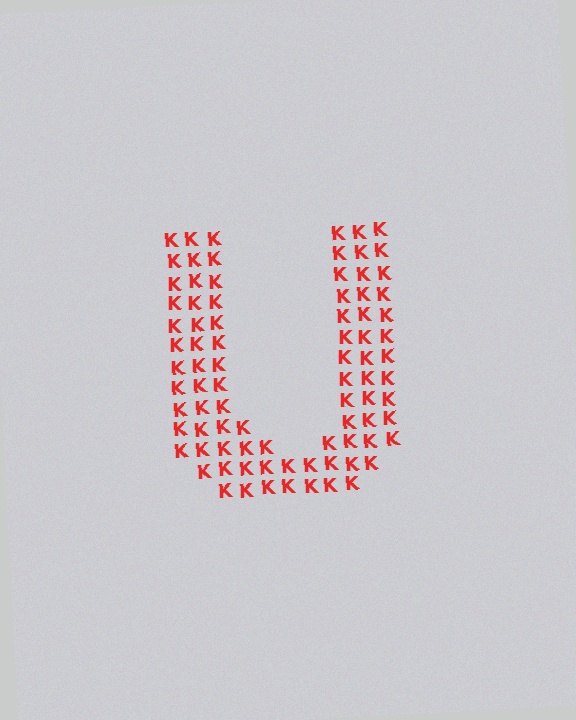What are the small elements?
The small elements are letter K's.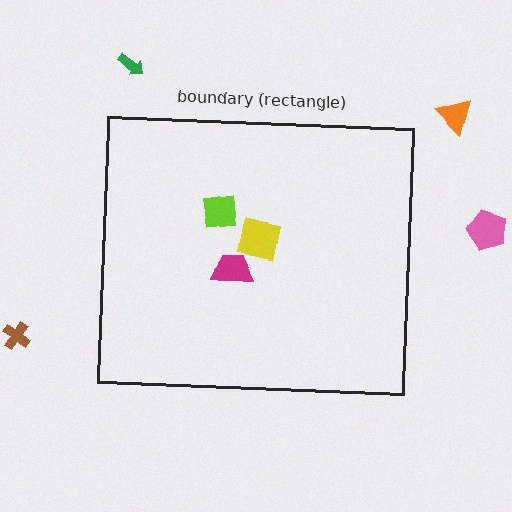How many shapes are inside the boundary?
3 inside, 4 outside.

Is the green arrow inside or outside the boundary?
Outside.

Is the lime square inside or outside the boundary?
Inside.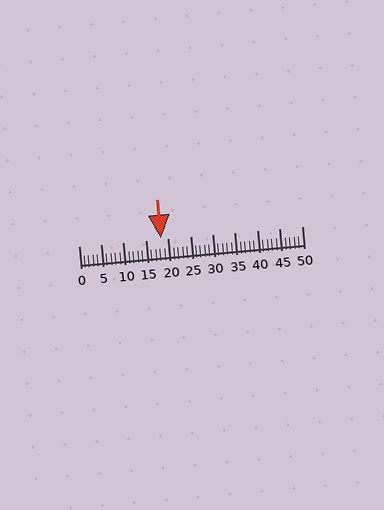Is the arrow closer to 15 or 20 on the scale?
The arrow is closer to 20.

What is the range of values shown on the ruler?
The ruler shows values from 0 to 50.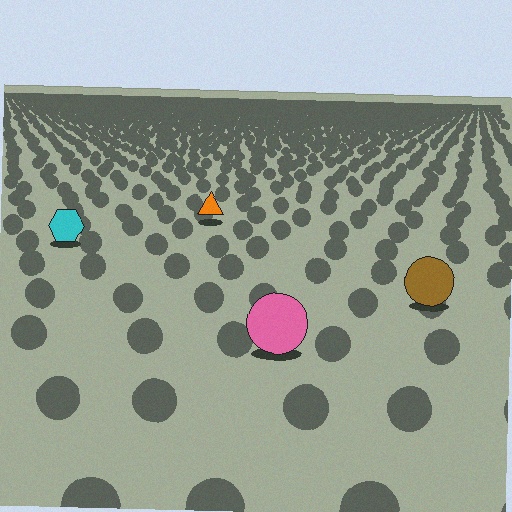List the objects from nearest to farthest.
From nearest to farthest: the pink circle, the brown circle, the cyan hexagon, the orange triangle.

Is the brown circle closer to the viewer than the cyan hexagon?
Yes. The brown circle is closer — you can tell from the texture gradient: the ground texture is coarser near it.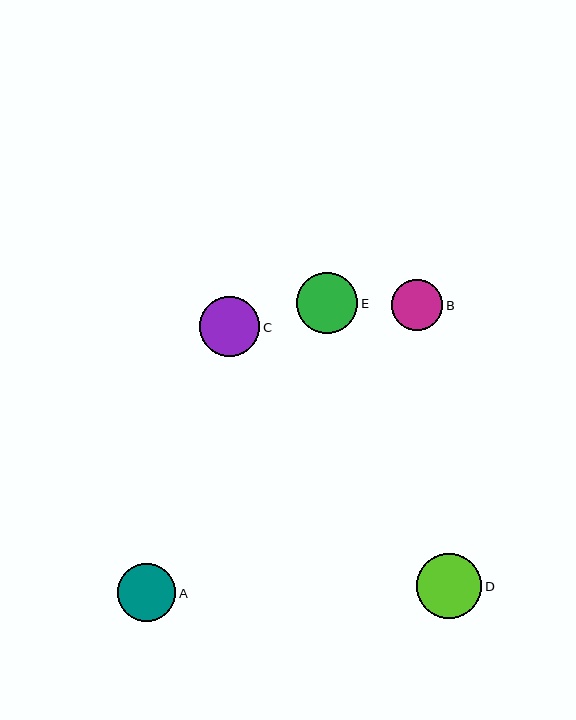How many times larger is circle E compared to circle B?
Circle E is approximately 1.2 times the size of circle B.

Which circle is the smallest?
Circle B is the smallest with a size of approximately 51 pixels.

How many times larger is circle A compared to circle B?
Circle A is approximately 1.1 times the size of circle B.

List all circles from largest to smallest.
From largest to smallest: D, E, C, A, B.